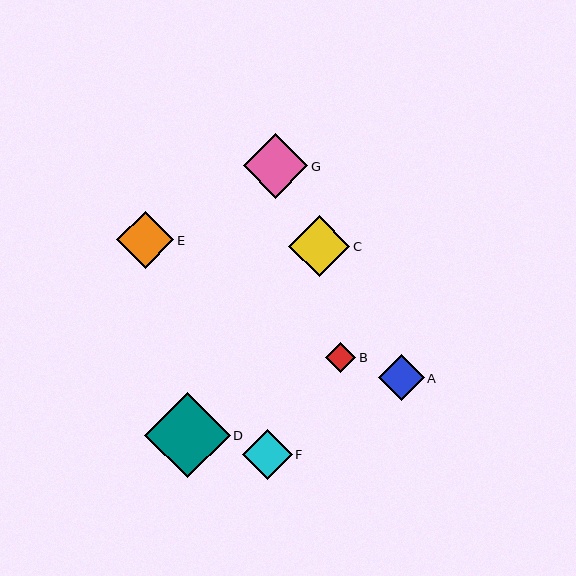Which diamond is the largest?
Diamond D is the largest with a size of approximately 85 pixels.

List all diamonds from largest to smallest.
From largest to smallest: D, G, C, E, F, A, B.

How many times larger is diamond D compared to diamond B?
Diamond D is approximately 2.8 times the size of diamond B.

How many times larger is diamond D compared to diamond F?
Diamond D is approximately 1.7 times the size of diamond F.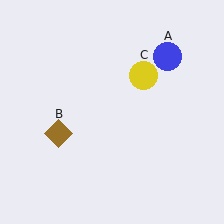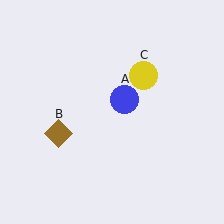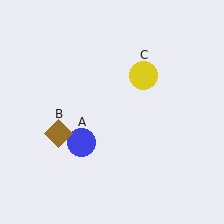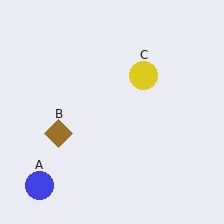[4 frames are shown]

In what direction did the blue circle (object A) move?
The blue circle (object A) moved down and to the left.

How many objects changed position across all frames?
1 object changed position: blue circle (object A).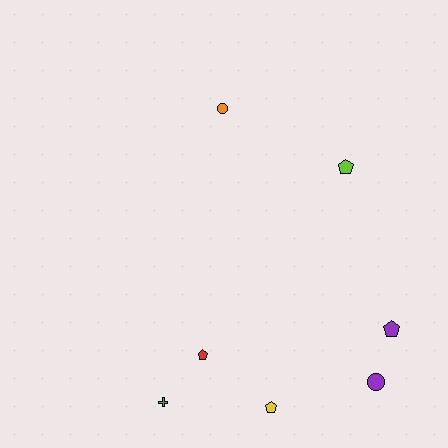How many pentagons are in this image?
There are 4 pentagons.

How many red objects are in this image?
There is 1 red object.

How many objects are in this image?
There are 7 objects.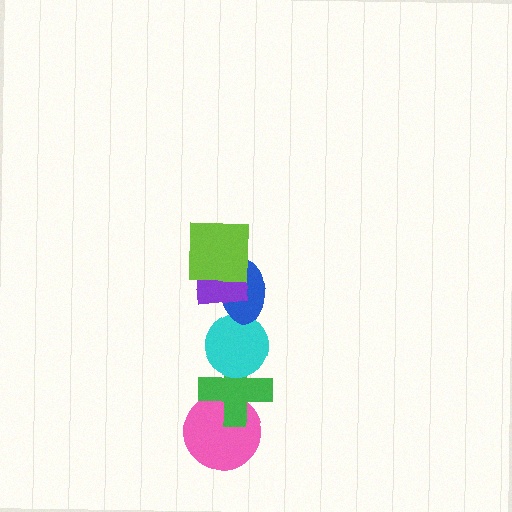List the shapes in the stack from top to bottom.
From top to bottom: the lime square, the purple rectangle, the blue ellipse, the cyan circle, the green cross, the pink circle.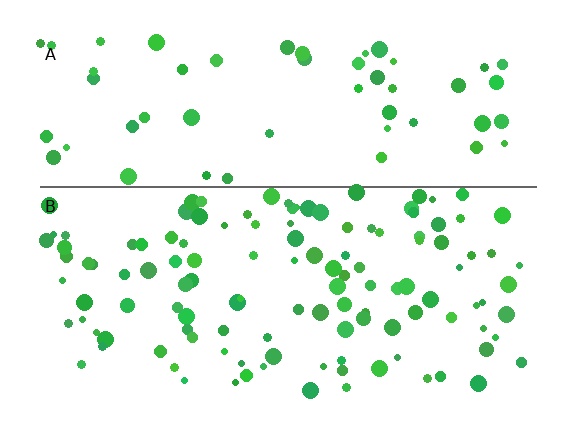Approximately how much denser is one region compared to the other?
Approximately 2.1× — region B over region A.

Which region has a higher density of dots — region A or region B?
B (the bottom).